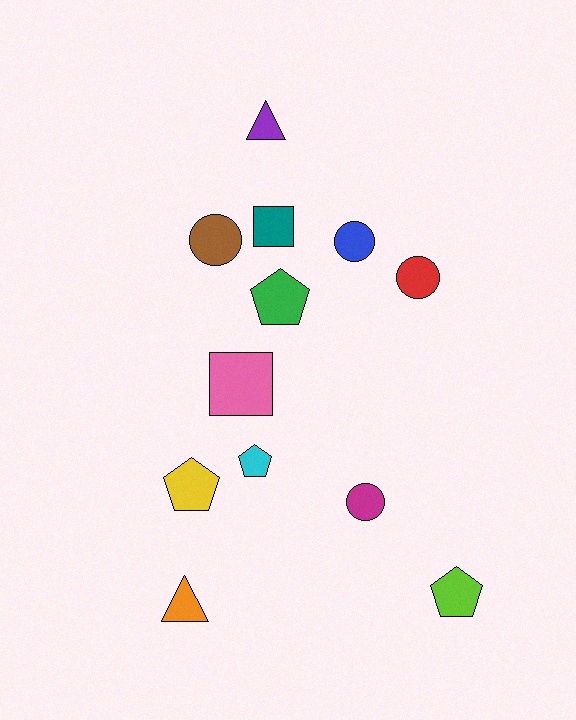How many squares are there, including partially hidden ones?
There are 2 squares.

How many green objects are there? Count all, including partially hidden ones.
There is 1 green object.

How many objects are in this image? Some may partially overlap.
There are 12 objects.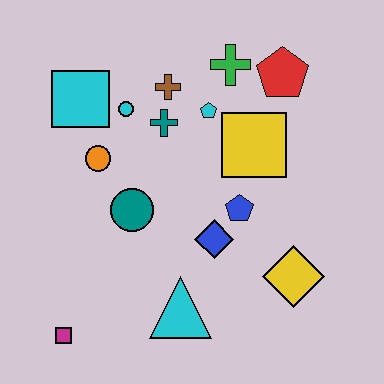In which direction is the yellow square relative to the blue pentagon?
The yellow square is above the blue pentagon.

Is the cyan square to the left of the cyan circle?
Yes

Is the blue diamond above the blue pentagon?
No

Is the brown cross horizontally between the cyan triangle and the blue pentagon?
No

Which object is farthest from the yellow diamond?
The cyan square is farthest from the yellow diamond.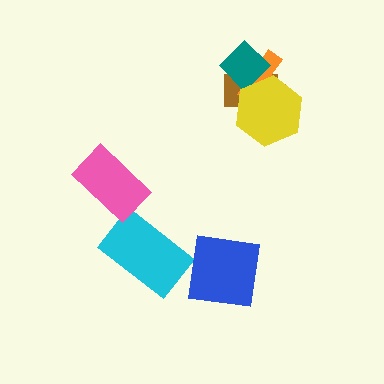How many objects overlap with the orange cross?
3 objects overlap with the orange cross.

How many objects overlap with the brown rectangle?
3 objects overlap with the brown rectangle.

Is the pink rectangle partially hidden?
No, no other shape covers it.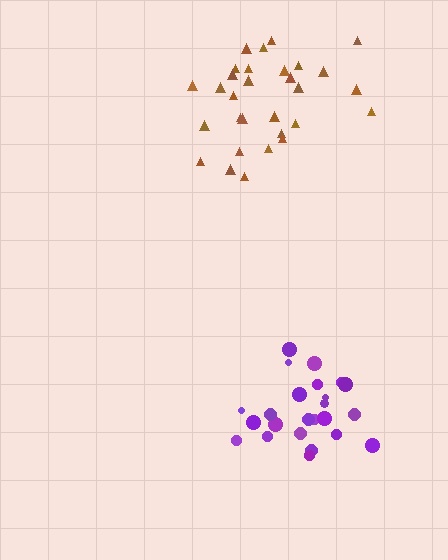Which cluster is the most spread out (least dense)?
Brown.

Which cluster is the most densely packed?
Purple.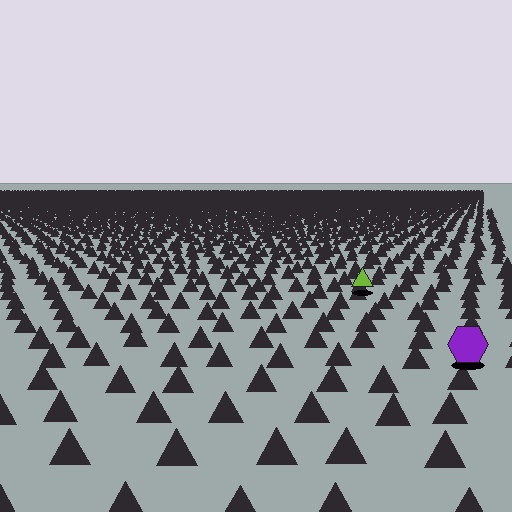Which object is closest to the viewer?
The purple hexagon is closest. The texture marks near it are larger and more spread out.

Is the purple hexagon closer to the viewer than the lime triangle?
Yes. The purple hexagon is closer — you can tell from the texture gradient: the ground texture is coarser near it.